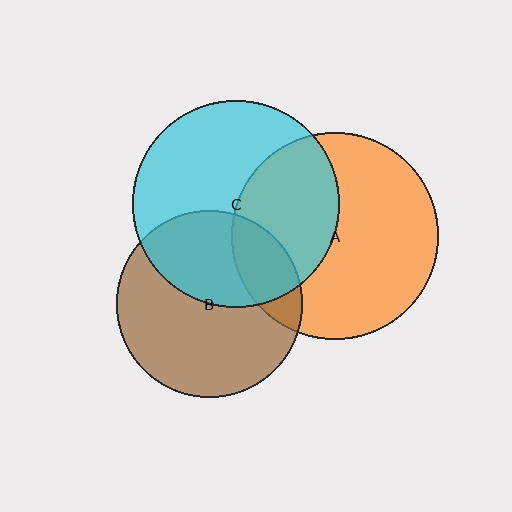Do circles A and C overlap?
Yes.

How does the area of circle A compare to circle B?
Approximately 1.2 times.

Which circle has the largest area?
Circle C (cyan).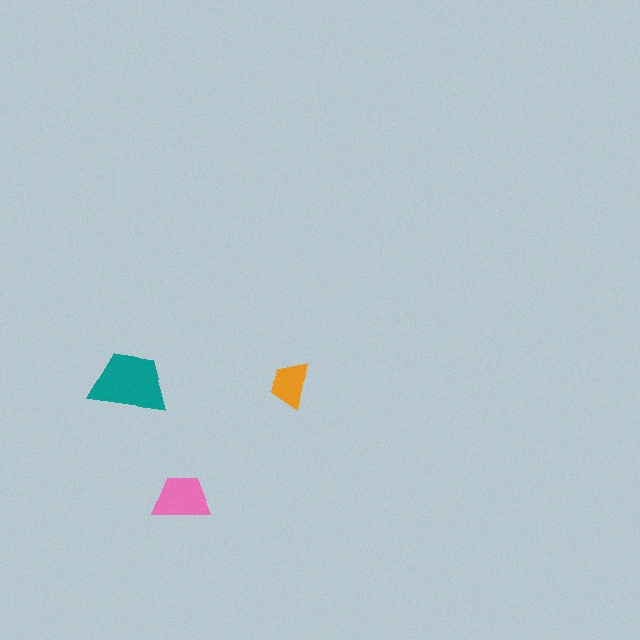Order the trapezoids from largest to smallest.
the teal one, the pink one, the orange one.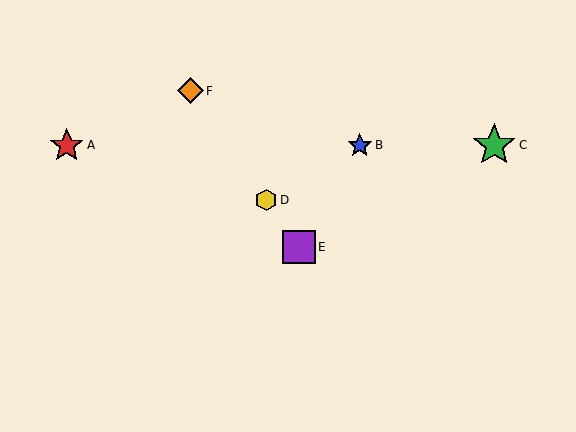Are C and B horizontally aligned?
Yes, both are at y≈145.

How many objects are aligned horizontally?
3 objects (A, B, C) are aligned horizontally.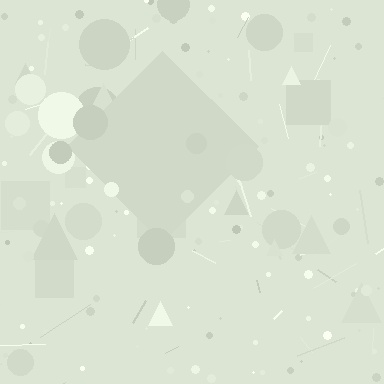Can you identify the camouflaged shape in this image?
The camouflaged shape is a diamond.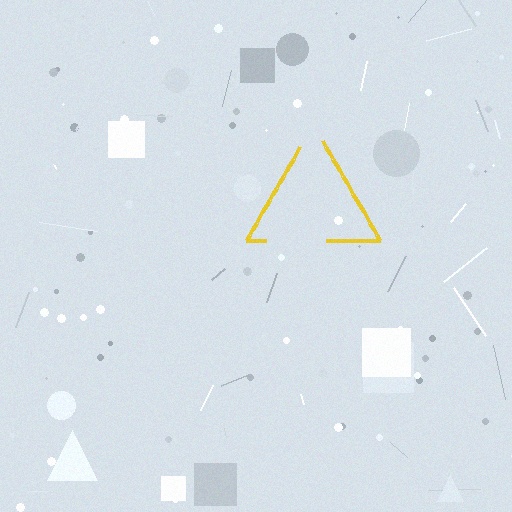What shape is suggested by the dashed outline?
The dashed outline suggests a triangle.